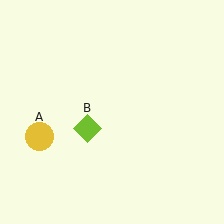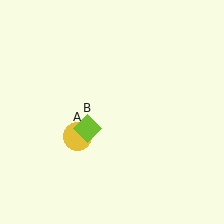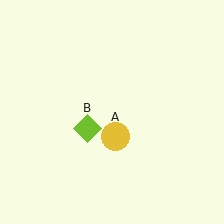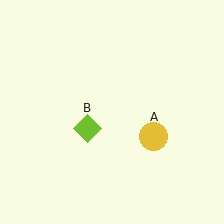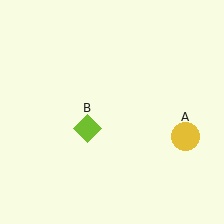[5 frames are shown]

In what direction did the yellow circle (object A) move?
The yellow circle (object A) moved right.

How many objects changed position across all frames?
1 object changed position: yellow circle (object A).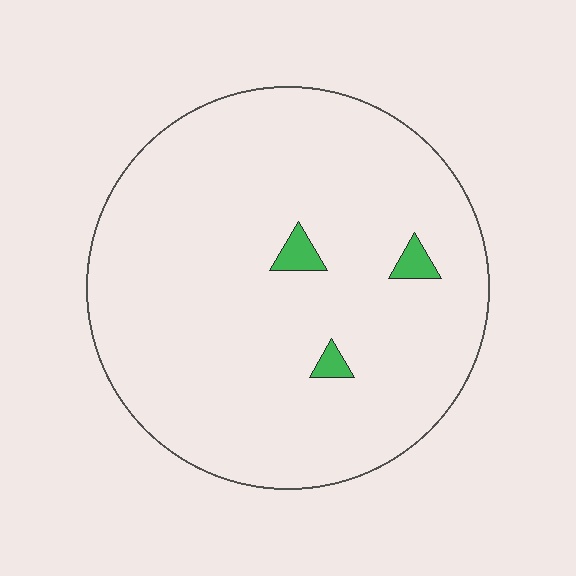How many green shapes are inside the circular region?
3.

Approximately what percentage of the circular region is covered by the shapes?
Approximately 5%.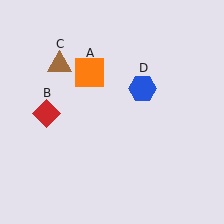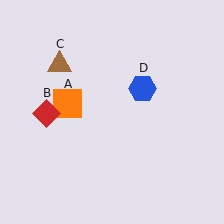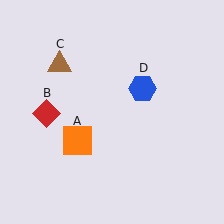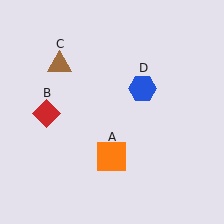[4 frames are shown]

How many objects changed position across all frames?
1 object changed position: orange square (object A).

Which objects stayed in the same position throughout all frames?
Red diamond (object B) and brown triangle (object C) and blue hexagon (object D) remained stationary.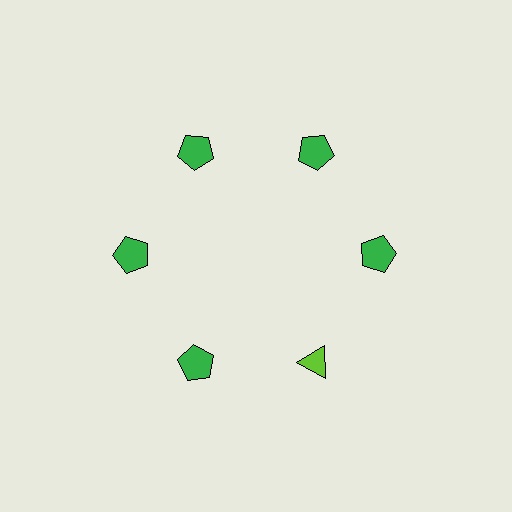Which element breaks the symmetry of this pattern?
The lime triangle at roughly the 5 o'clock position breaks the symmetry. All other shapes are green pentagons.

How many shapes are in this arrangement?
There are 6 shapes arranged in a ring pattern.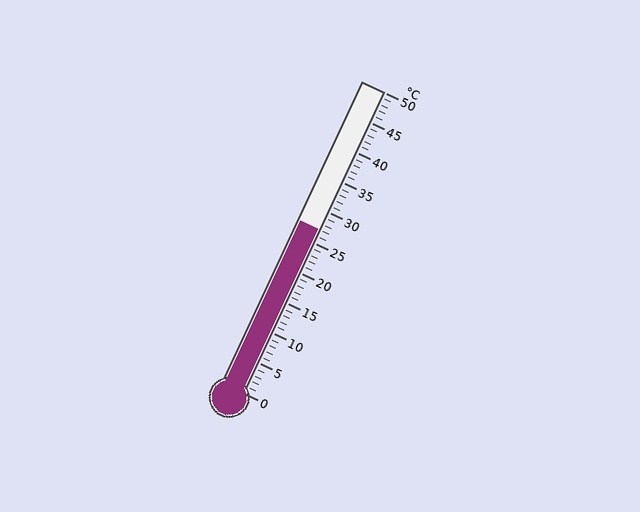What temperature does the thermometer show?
The thermometer shows approximately 27°C.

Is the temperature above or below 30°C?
The temperature is below 30°C.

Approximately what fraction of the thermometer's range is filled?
The thermometer is filled to approximately 55% of its range.